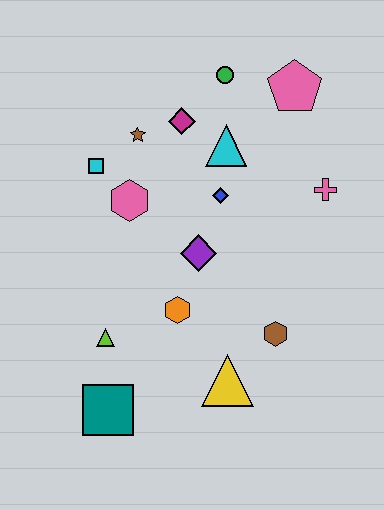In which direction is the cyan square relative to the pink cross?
The cyan square is to the left of the pink cross.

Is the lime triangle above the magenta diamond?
No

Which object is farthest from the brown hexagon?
The green circle is farthest from the brown hexagon.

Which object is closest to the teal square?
The lime triangle is closest to the teal square.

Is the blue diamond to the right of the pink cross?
No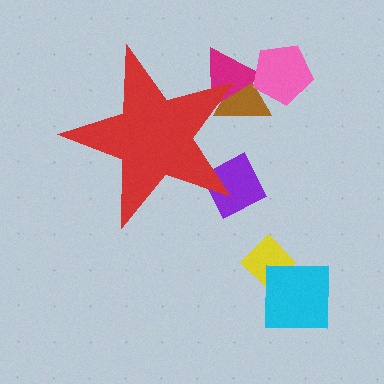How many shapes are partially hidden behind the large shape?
3 shapes are partially hidden.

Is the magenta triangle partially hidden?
Yes, the magenta triangle is partially hidden behind the red star.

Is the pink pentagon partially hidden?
No, the pink pentagon is fully visible.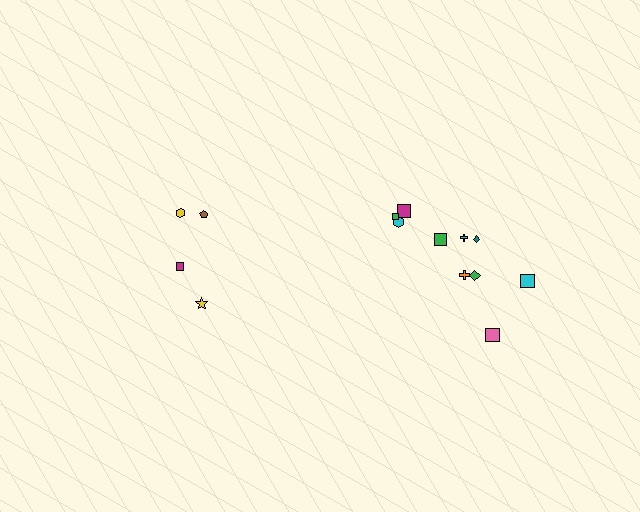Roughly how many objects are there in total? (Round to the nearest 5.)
Roughly 15 objects in total.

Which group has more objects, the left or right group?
The right group.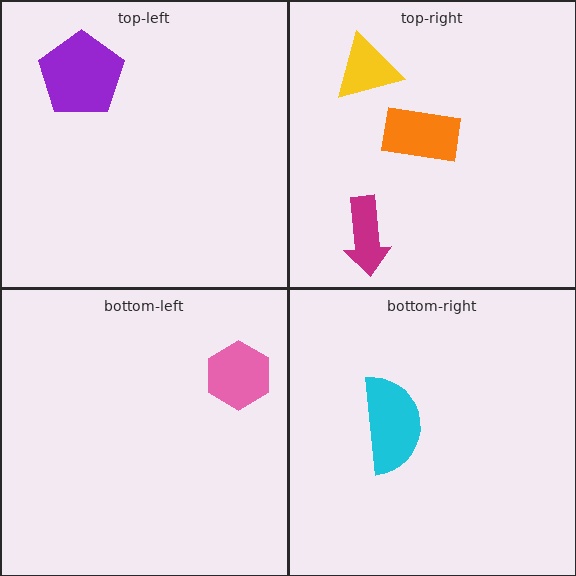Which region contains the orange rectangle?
The top-right region.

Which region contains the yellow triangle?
The top-right region.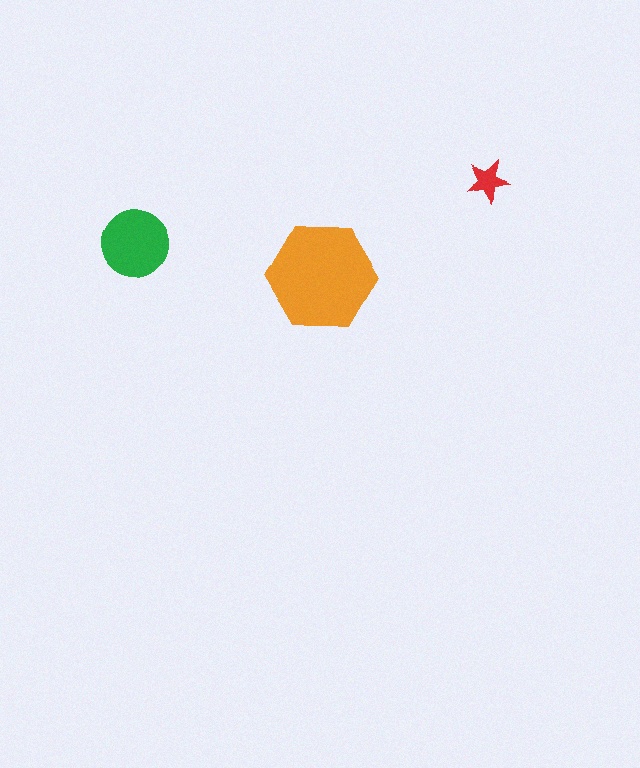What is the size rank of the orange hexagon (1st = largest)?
1st.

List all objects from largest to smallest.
The orange hexagon, the green circle, the red star.